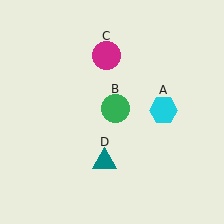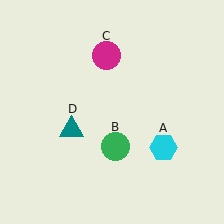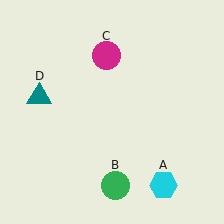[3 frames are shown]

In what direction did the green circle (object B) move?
The green circle (object B) moved down.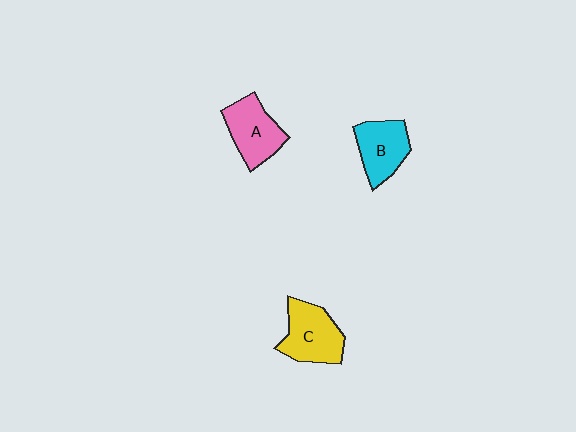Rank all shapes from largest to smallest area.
From largest to smallest: C (yellow), A (pink), B (cyan).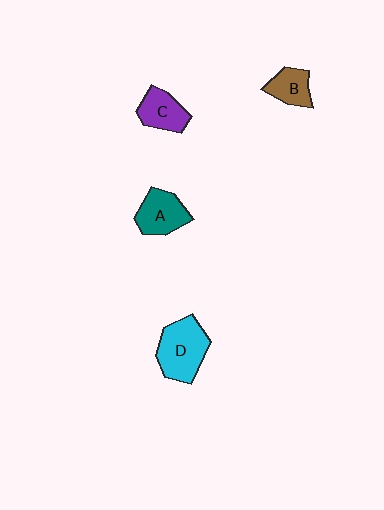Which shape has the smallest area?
Shape B (brown).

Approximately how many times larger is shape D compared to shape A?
Approximately 1.4 times.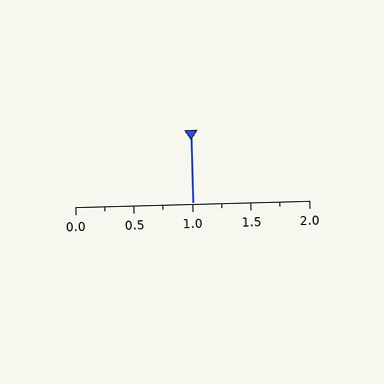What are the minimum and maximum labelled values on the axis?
The axis runs from 0.0 to 2.0.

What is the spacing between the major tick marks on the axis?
The major ticks are spaced 0.5 apart.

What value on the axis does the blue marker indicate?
The marker indicates approximately 1.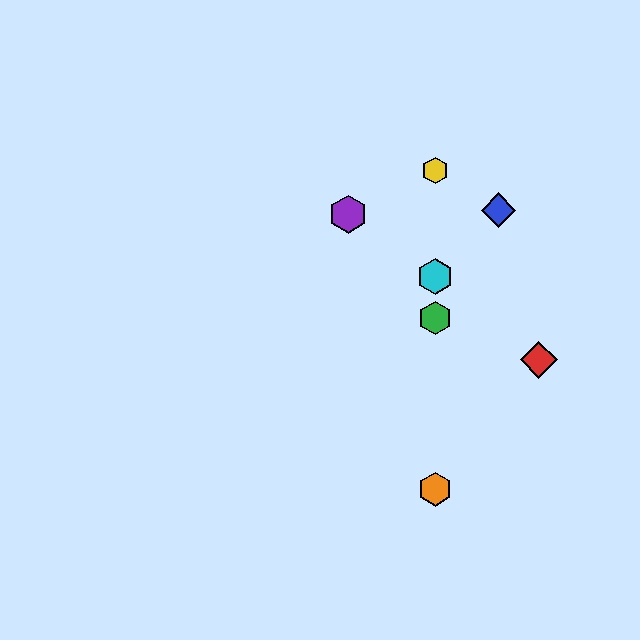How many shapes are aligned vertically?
4 shapes (the green hexagon, the yellow hexagon, the orange hexagon, the cyan hexagon) are aligned vertically.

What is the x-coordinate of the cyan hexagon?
The cyan hexagon is at x≈435.